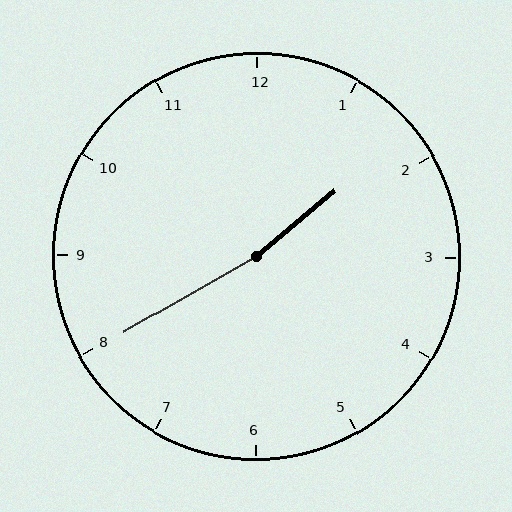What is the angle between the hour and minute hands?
Approximately 170 degrees.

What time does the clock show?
1:40.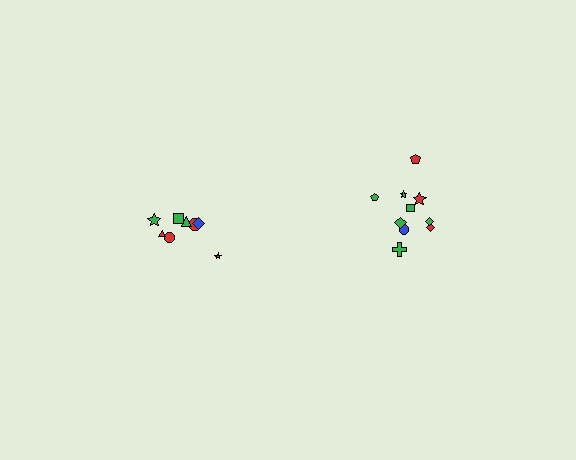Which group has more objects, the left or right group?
The right group.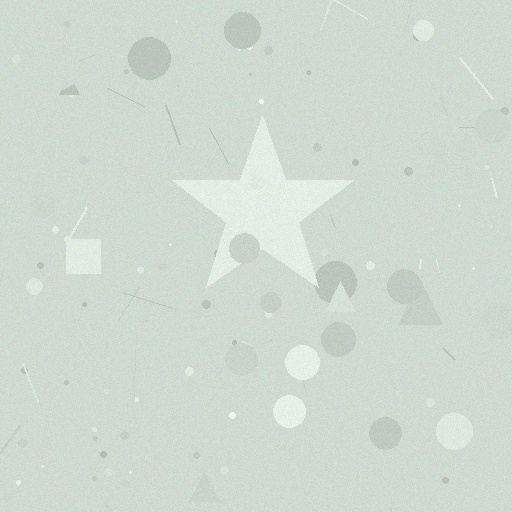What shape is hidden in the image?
A star is hidden in the image.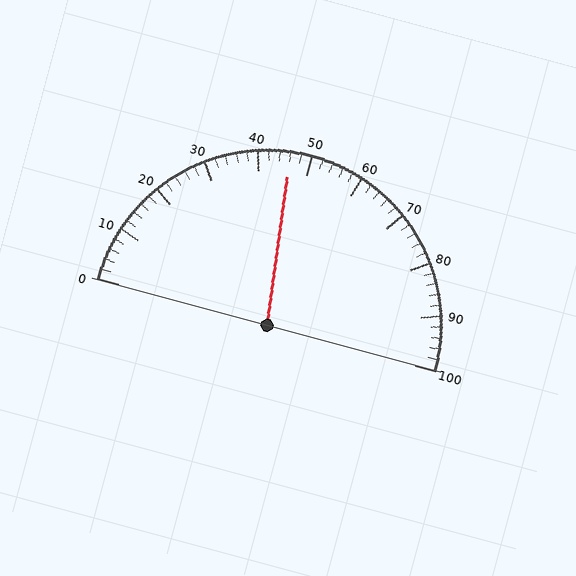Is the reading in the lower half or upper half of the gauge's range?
The reading is in the lower half of the range (0 to 100).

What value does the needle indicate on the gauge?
The needle indicates approximately 46.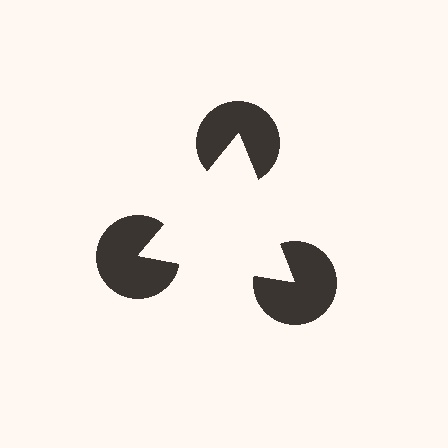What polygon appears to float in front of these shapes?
An illusory triangle — its edges are inferred from the aligned wedge cuts in the pac-man discs, not physically drawn.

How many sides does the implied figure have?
3 sides.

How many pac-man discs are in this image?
There are 3 — one at each vertex of the illusory triangle.